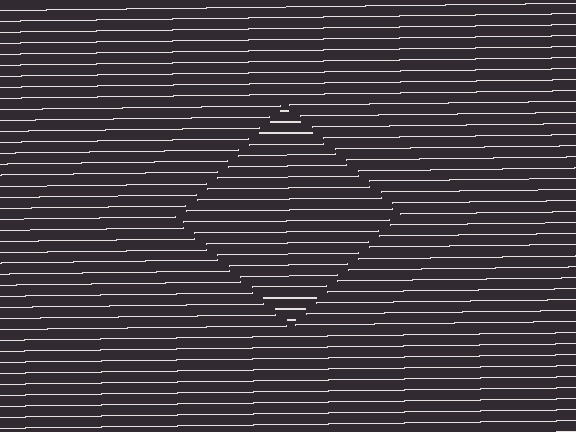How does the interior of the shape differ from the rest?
The interior of the shape contains the same grating, shifted by half a period — the contour is defined by the phase discontinuity where line-ends from the inner and outer gratings abut.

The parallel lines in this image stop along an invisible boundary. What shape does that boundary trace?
An illusory square. The interior of the shape contains the same grating, shifted by half a period — the contour is defined by the phase discontinuity where line-ends from the inner and outer gratings abut.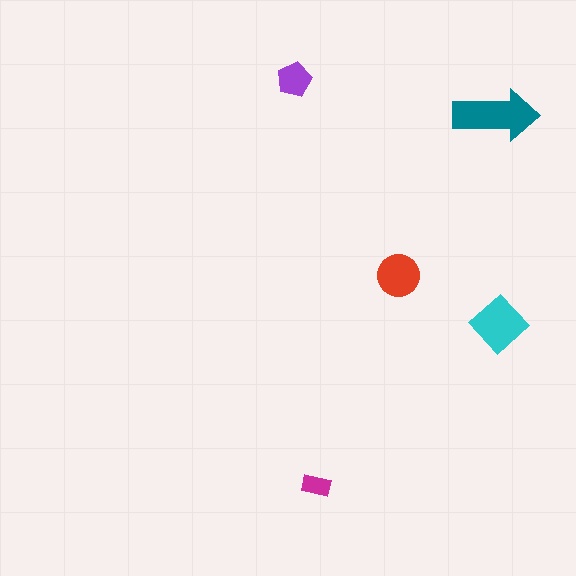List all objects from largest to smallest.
The teal arrow, the cyan diamond, the red circle, the purple pentagon, the magenta rectangle.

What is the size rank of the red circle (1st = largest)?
3rd.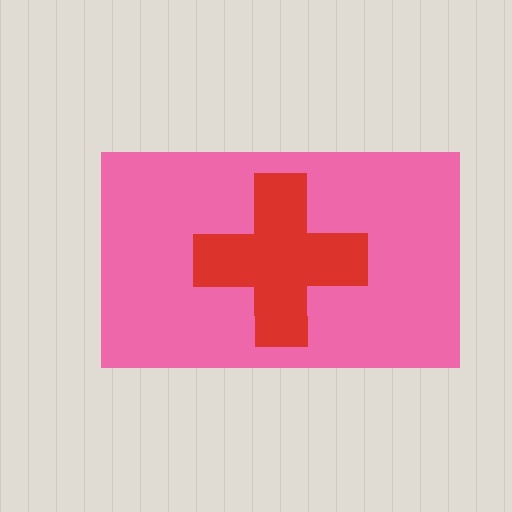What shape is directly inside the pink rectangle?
The red cross.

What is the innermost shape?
The red cross.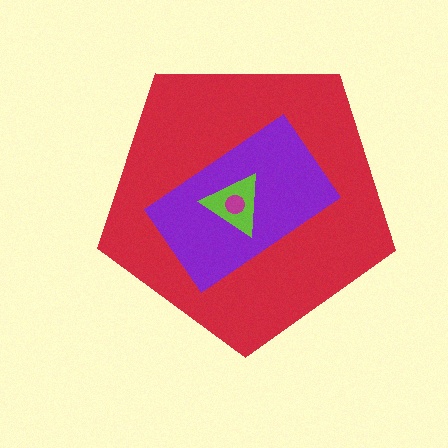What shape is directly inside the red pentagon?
The purple rectangle.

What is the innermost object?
The magenta circle.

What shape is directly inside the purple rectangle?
The lime triangle.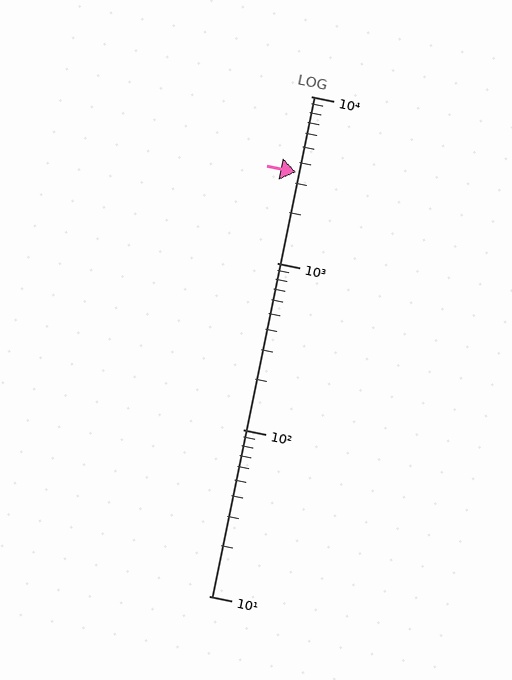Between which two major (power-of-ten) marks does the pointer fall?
The pointer is between 1000 and 10000.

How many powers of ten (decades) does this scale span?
The scale spans 3 decades, from 10 to 10000.